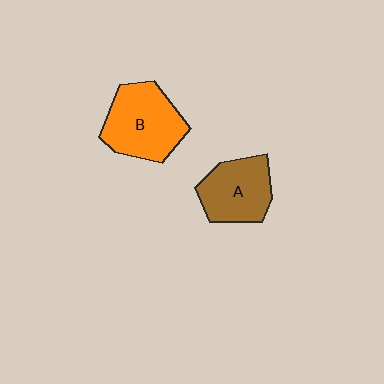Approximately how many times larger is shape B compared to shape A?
Approximately 1.2 times.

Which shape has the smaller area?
Shape A (brown).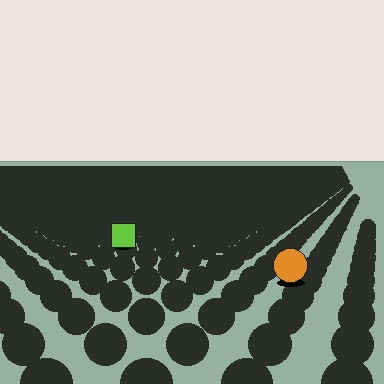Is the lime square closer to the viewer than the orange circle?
No. The orange circle is closer — you can tell from the texture gradient: the ground texture is coarser near it.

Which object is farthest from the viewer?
The lime square is farthest from the viewer. It appears smaller and the ground texture around it is denser.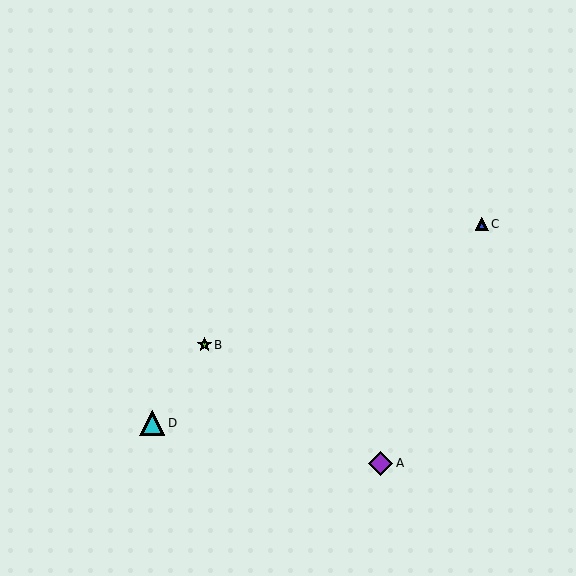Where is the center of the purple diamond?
The center of the purple diamond is at (381, 463).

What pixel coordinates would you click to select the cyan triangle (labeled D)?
Click at (152, 423) to select the cyan triangle D.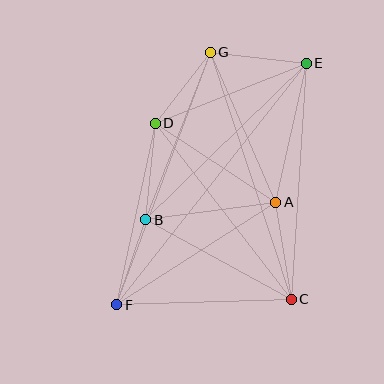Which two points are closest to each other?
Points B and F are closest to each other.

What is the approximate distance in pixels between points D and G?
The distance between D and G is approximately 90 pixels.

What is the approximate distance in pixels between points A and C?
The distance between A and C is approximately 98 pixels.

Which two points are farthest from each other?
Points E and F are farthest from each other.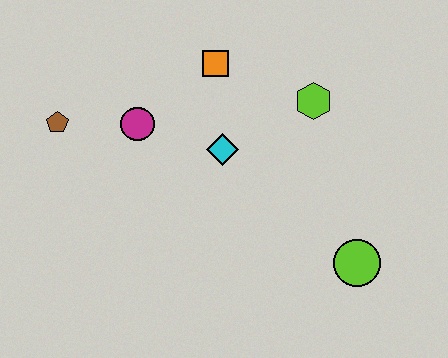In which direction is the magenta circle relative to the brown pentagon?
The magenta circle is to the right of the brown pentagon.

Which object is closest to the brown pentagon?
The magenta circle is closest to the brown pentagon.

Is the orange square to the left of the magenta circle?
No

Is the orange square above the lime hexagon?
Yes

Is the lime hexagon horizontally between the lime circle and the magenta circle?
Yes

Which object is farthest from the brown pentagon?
The lime circle is farthest from the brown pentagon.